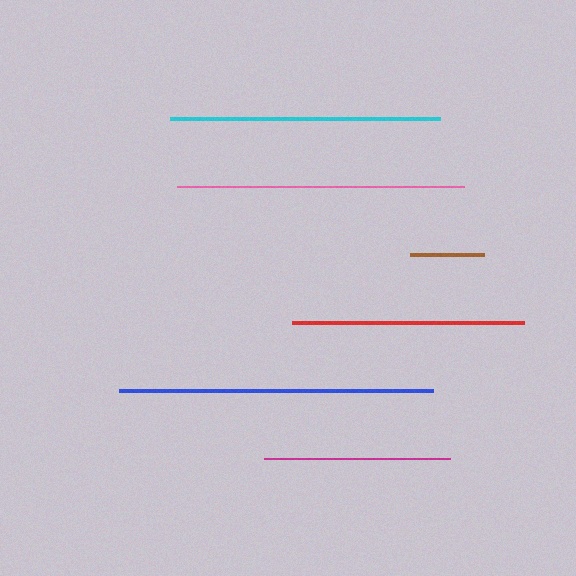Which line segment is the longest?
The blue line is the longest at approximately 314 pixels.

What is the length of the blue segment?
The blue segment is approximately 314 pixels long.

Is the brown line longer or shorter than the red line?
The red line is longer than the brown line.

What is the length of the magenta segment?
The magenta segment is approximately 187 pixels long.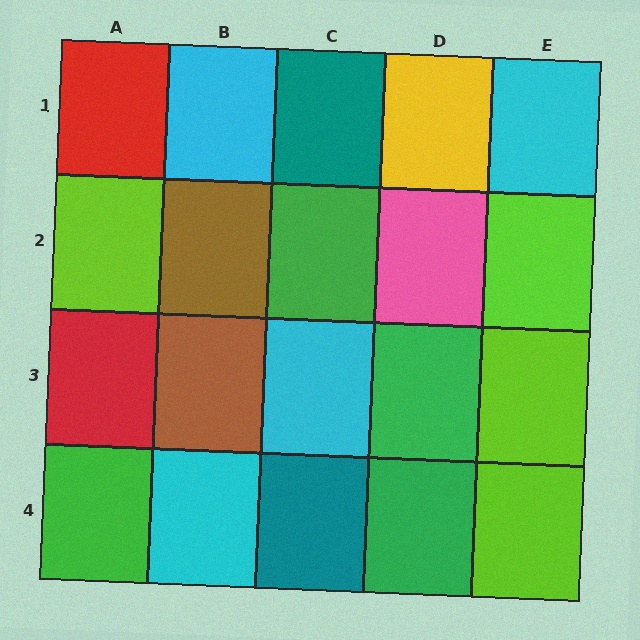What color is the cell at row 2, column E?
Lime.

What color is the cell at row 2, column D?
Pink.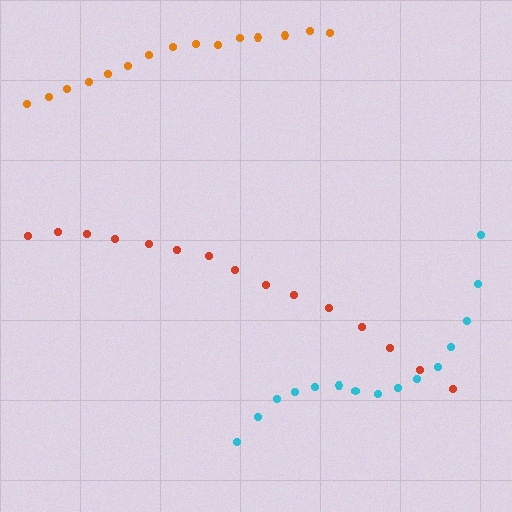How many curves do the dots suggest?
There are 3 distinct paths.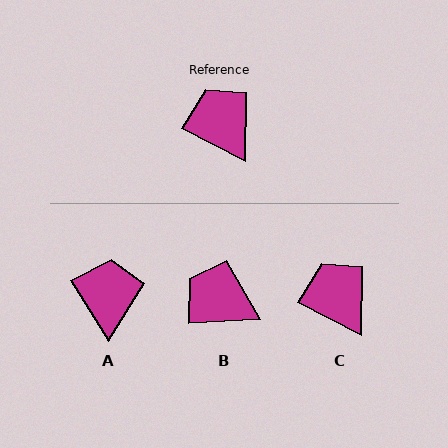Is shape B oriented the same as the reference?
No, it is off by about 30 degrees.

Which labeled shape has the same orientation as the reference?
C.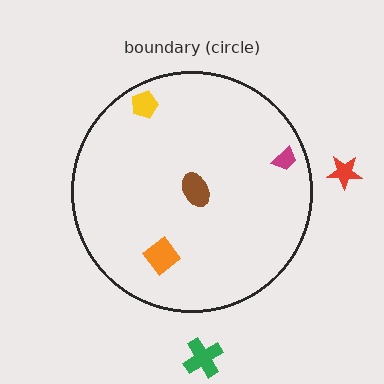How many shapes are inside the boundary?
4 inside, 2 outside.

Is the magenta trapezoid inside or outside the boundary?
Inside.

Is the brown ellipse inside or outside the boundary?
Inside.